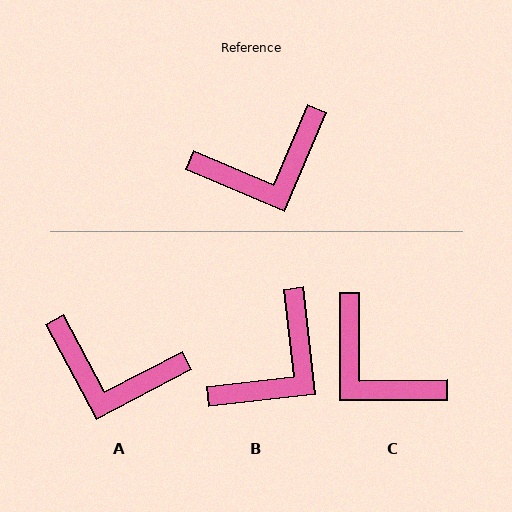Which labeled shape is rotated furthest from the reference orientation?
C, about 67 degrees away.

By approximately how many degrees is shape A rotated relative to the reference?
Approximately 39 degrees clockwise.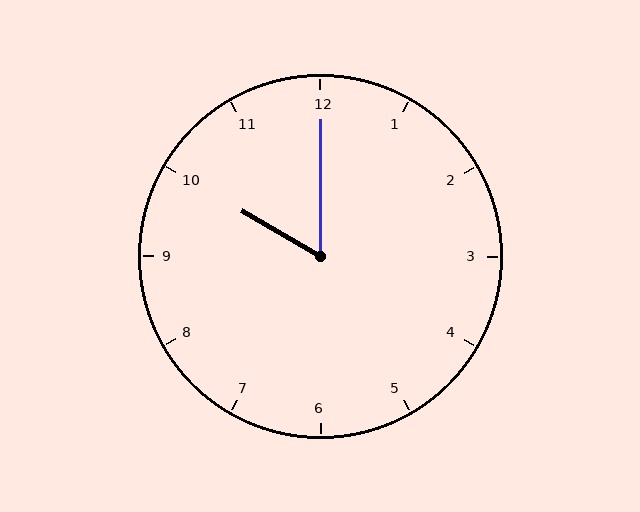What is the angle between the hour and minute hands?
Approximately 60 degrees.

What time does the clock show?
10:00.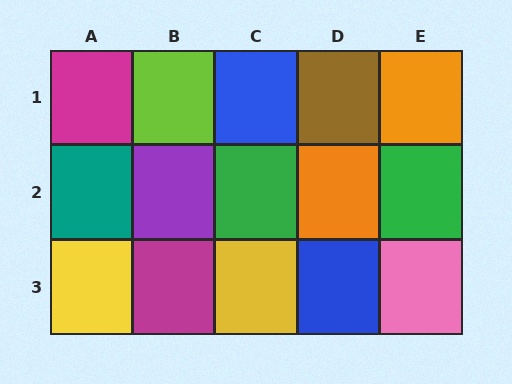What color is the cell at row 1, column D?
Brown.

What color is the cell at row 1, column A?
Magenta.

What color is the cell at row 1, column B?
Lime.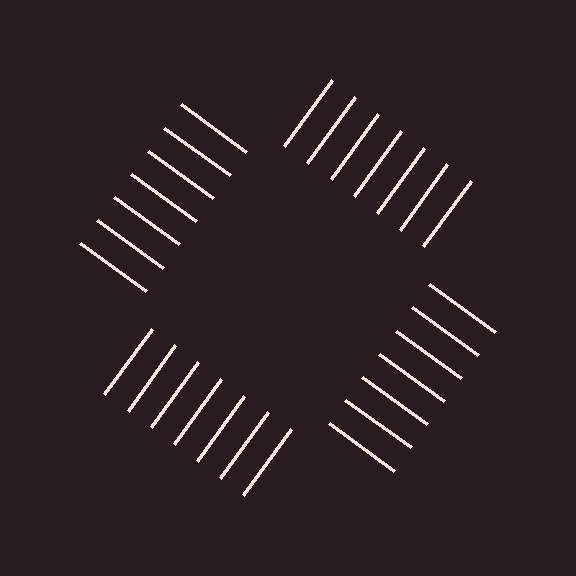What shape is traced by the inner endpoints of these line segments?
An illusory square — the line segments terminate on its edges but no continuous stroke is drawn.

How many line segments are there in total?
28 — 7 along each of the 4 edges.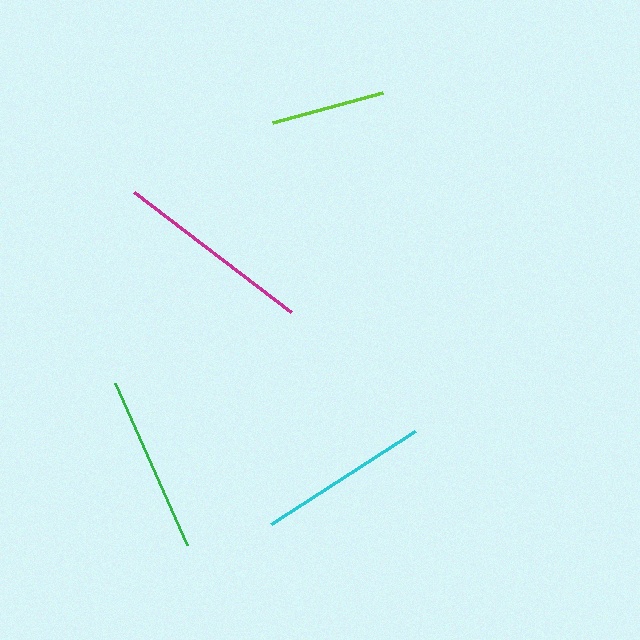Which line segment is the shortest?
The lime line is the shortest at approximately 115 pixels.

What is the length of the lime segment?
The lime segment is approximately 115 pixels long.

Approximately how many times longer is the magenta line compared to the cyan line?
The magenta line is approximately 1.1 times the length of the cyan line.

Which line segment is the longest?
The magenta line is the longest at approximately 196 pixels.